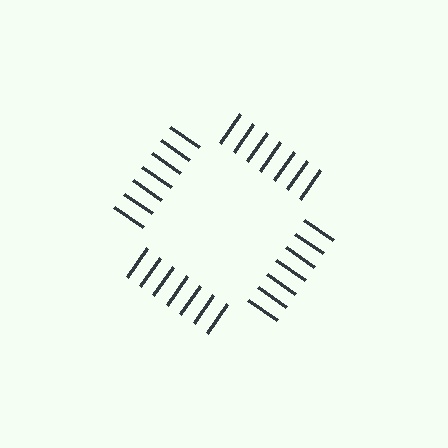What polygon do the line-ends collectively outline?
An illusory square — the line segments terminate on its edges but no continuous stroke is drawn.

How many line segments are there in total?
28 — 7 along each of the 4 edges.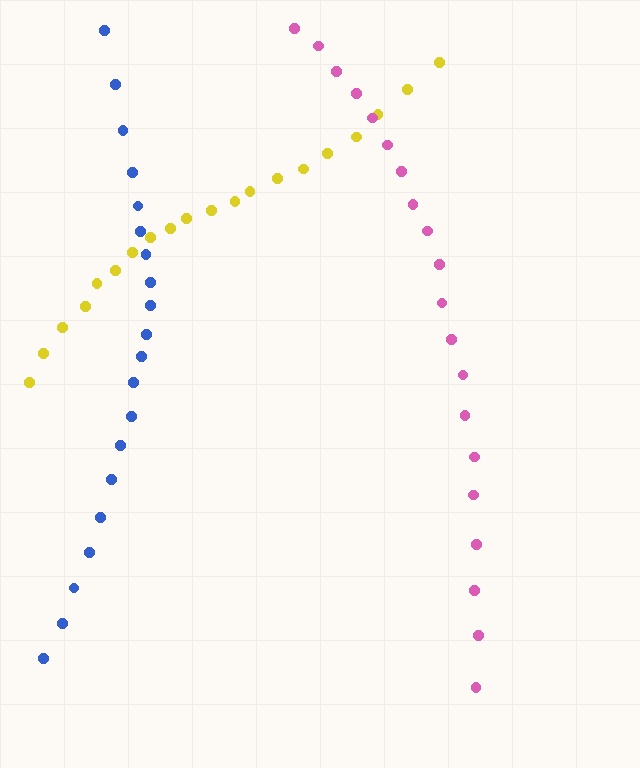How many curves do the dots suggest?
There are 3 distinct paths.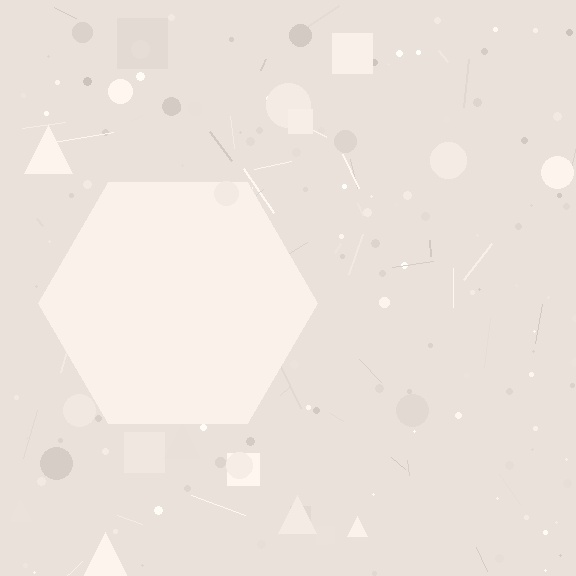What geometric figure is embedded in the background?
A hexagon is embedded in the background.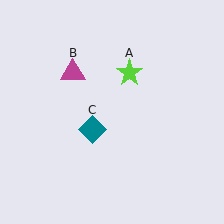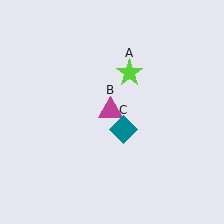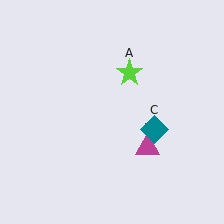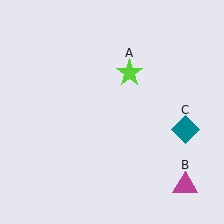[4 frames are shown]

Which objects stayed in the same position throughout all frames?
Lime star (object A) remained stationary.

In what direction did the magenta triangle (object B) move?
The magenta triangle (object B) moved down and to the right.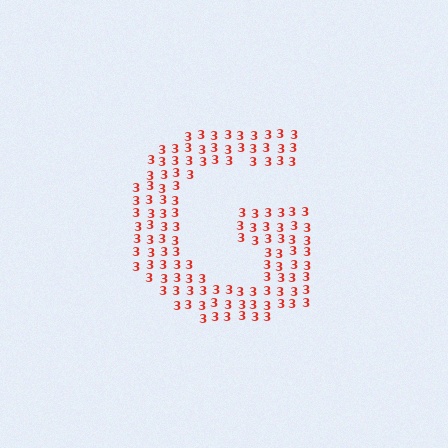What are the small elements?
The small elements are digit 3's.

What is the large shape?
The large shape is the letter G.